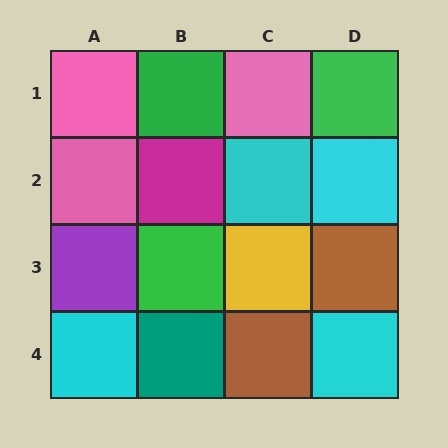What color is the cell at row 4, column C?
Brown.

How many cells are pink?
3 cells are pink.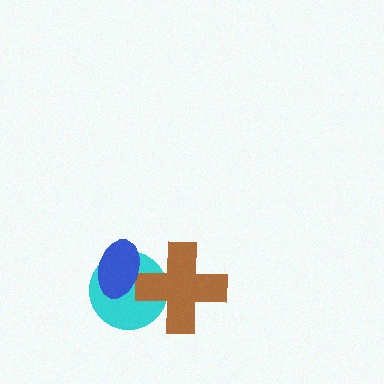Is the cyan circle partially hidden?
Yes, it is partially covered by another shape.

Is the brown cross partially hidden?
Yes, it is partially covered by another shape.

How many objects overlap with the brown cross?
2 objects overlap with the brown cross.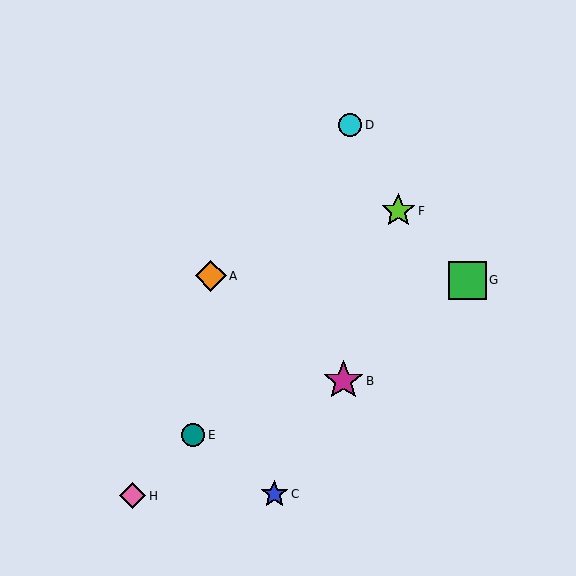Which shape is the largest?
The magenta star (labeled B) is the largest.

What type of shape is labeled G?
Shape G is a green square.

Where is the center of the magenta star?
The center of the magenta star is at (343, 381).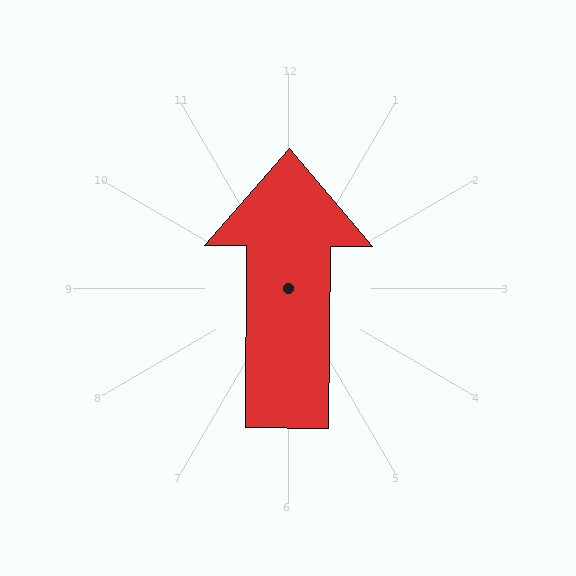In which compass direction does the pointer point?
North.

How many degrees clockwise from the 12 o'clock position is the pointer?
Approximately 0 degrees.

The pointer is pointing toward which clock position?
Roughly 12 o'clock.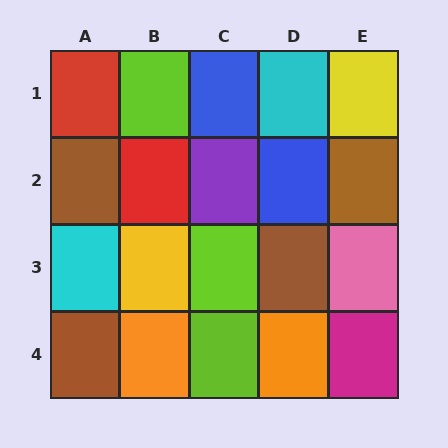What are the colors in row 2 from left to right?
Brown, red, purple, blue, brown.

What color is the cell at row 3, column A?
Cyan.